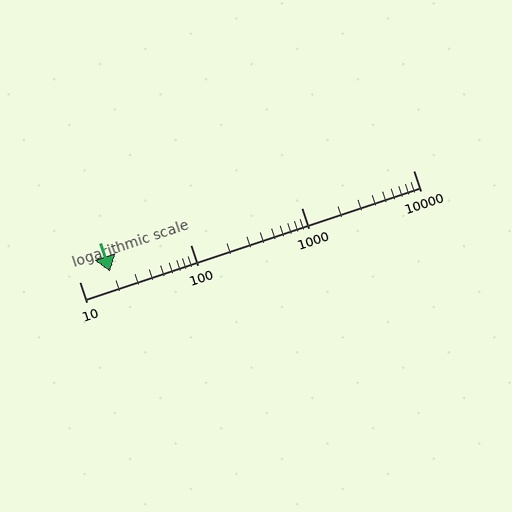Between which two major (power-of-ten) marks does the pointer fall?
The pointer is between 10 and 100.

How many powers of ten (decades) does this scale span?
The scale spans 3 decades, from 10 to 10000.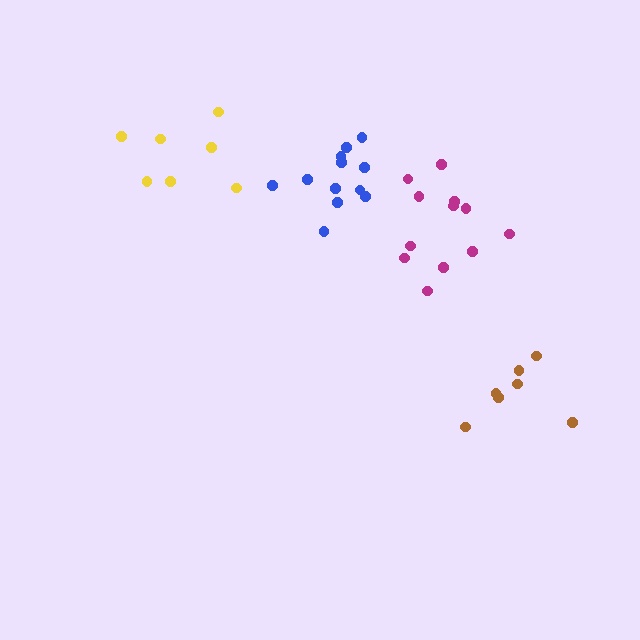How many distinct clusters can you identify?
There are 4 distinct clusters.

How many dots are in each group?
Group 1: 12 dots, Group 2: 12 dots, Group 3: 7 dots, Group 4: 7 dots (38 total).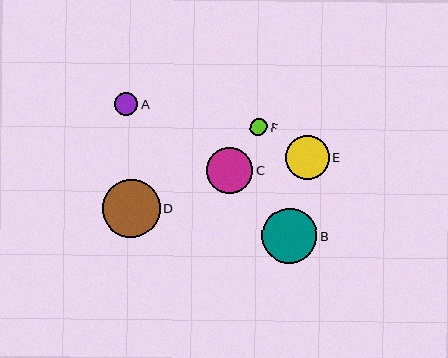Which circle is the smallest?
Circle F is the smallest with a size of approximately 17 pixels.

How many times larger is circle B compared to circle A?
Circle B is approximately 2.4 times the size of circle A.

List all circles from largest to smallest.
From largest to smallest: D, B, C, E, A, F.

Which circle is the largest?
Circle D is the largest with a size of approximately 58 pixels.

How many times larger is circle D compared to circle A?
Circle D is approximately 2.5 times the size of circle A.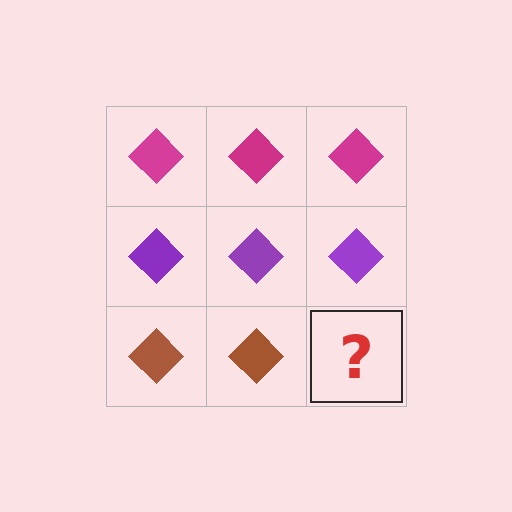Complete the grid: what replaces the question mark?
The question mark should be replaced with a brown diamond.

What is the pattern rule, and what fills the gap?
The rule is that each row has a consistent color. The gap should be filled with a brown diamond.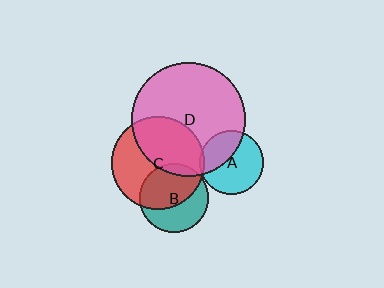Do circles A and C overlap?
Yes.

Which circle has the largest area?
Circle D (pink).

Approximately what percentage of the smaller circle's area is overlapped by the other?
Approximately 5%.